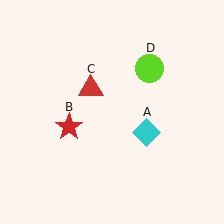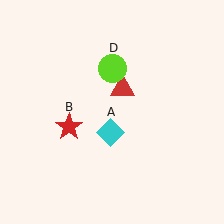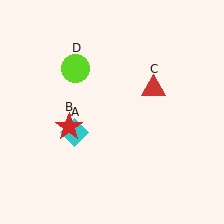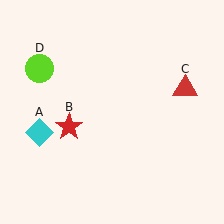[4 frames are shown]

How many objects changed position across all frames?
3 objects changed position: cyan diamond (object A), red triangle (object C), lime circle (object D).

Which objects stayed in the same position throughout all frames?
Red star (object B) remained stationary.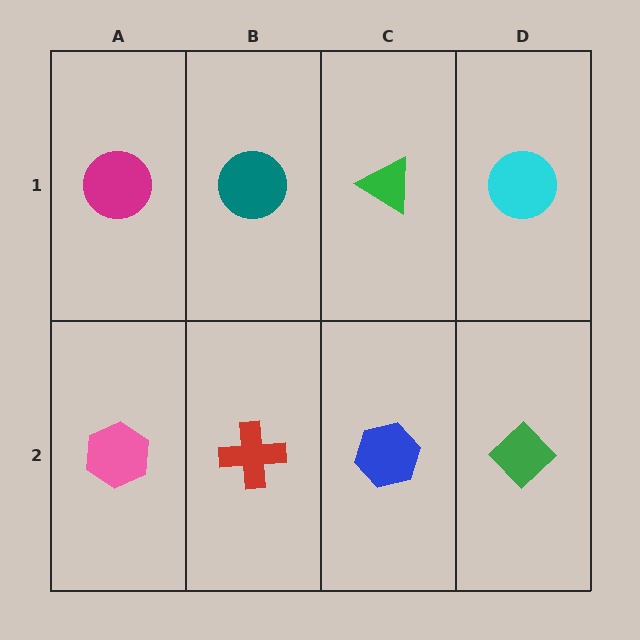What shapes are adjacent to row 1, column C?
A blue hexagon (row 2, column C), a teal circle (row 1, column B), a cyan circle (row 1, column D).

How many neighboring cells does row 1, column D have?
2.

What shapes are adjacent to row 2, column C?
A green triangle (row 1, column C), a red cross (row 2, column B), a green diamond (row 2, column D).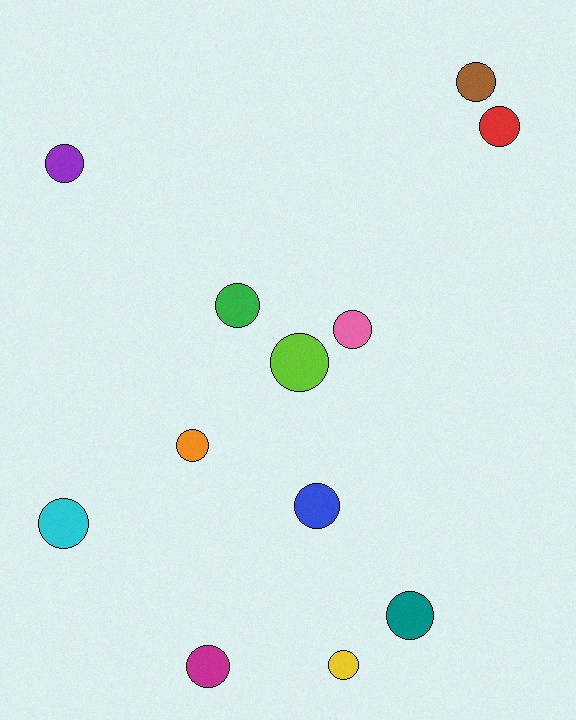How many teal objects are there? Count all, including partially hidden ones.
There is 1 teal object.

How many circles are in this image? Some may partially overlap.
There are 12 circles.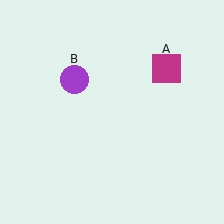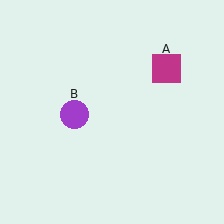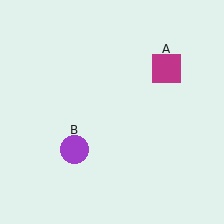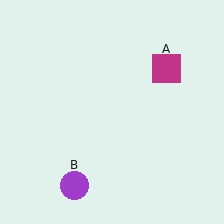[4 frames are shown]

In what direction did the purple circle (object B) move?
The purple circle (object B) moved down.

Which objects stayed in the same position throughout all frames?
Magenta square (object A) remained stationary.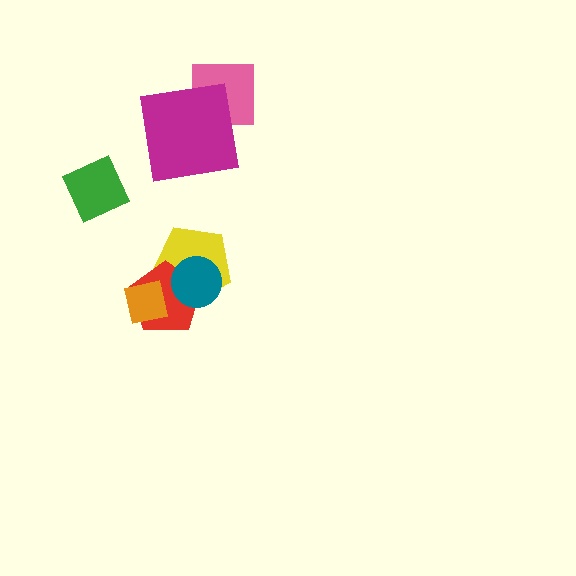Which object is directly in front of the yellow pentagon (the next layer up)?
The red pentagon is directly in front of the yellow pentagon.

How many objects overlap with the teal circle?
2 objects overlap with the teal circle.